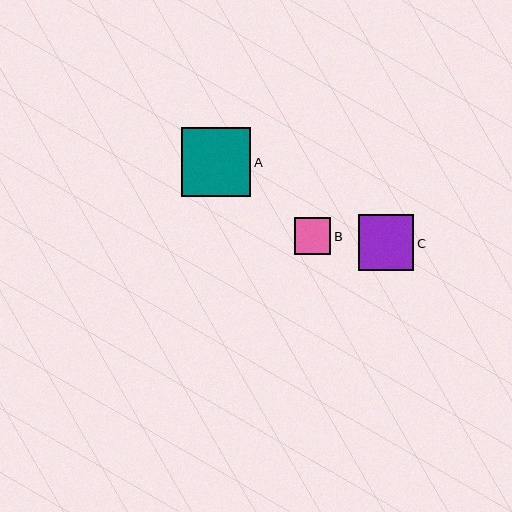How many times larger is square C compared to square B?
Square C is approximately 1.5 times the size of square B.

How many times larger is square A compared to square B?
Square A is approximately 1.9 times the size of square B.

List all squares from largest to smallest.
From largest to smallest: A, C, B.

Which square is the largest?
Square A is the largest with a size of approximately 69 pixels.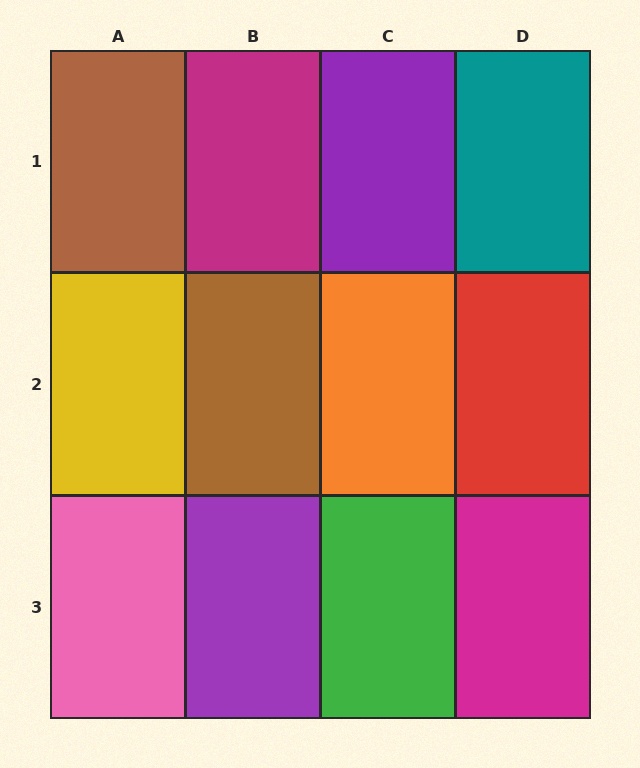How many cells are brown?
2 cells are brown.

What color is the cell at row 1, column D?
Teal.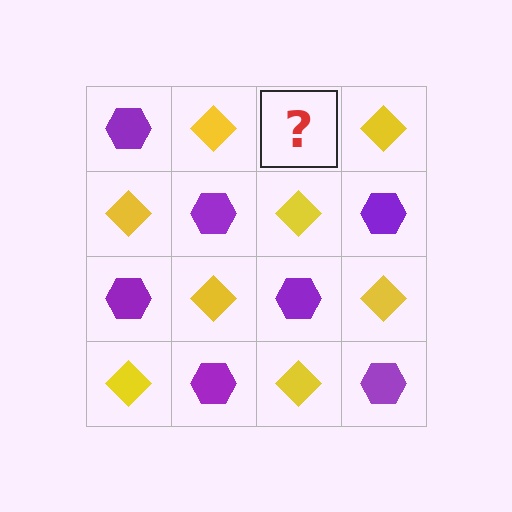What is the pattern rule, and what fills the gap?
The rule is that it alternates purple hexagon and yellow diamond in a checkerboard pattern. The gap should be filled with a purple hexagon.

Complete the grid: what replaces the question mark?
The question mark should be replaced with a purple hexagon.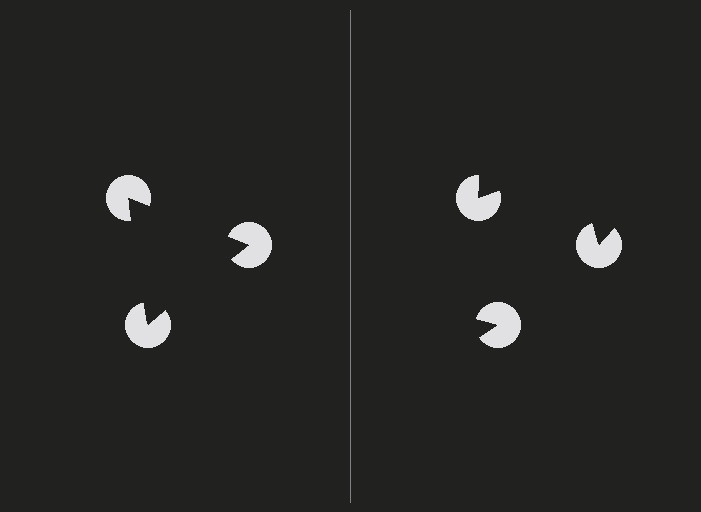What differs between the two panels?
The pac-man discs are positioned identically on both sides; only the wedge orientations differ. On the left they align to a triangle; on the right they are misaligned.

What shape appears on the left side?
An illusory triangle.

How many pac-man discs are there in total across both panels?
6 — 3 on each side.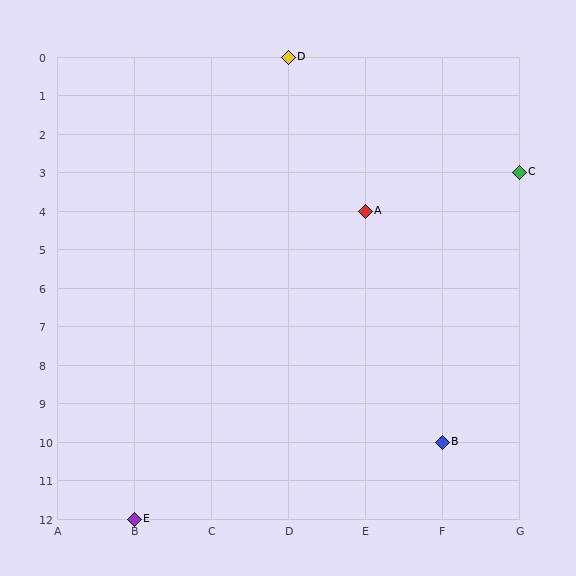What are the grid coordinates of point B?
Point B is at grid coordinates (F, 10).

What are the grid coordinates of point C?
Point C is at grid coordinates (G, 3).